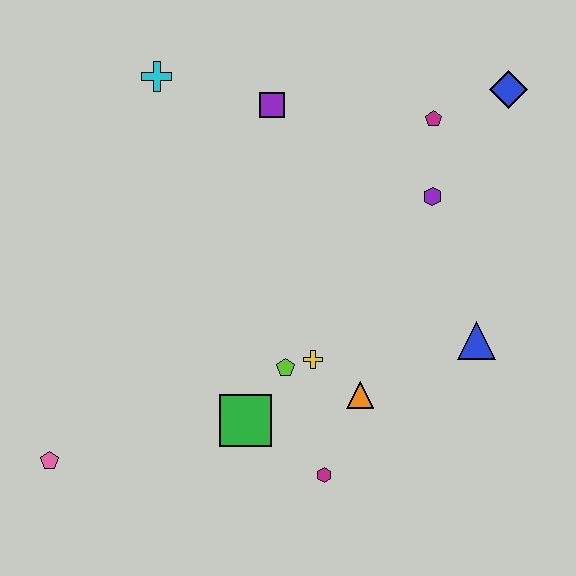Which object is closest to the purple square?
The cyan cross is closest to the purple square.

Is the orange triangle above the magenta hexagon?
Yes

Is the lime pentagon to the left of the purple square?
No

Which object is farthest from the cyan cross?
The magenta hexagon is farthest from the cyan cross.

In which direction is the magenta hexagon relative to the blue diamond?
The magenta hexagon is below the blue diamond.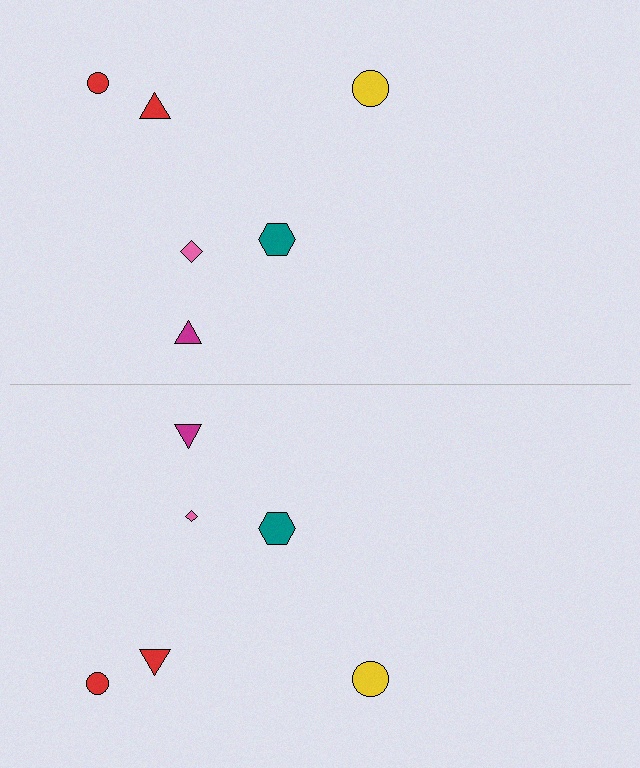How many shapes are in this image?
There are 12 shapes in this image.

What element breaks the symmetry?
The pink diamond on the bottom side has a different size than its mirror counterpart.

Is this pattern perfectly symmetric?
No, the pattern is not perfectly symmetric. The pink diamond on the bottom side has a different size than its mirror counterpart.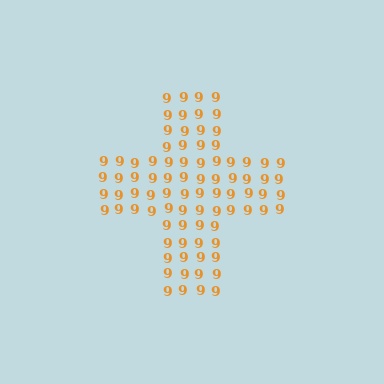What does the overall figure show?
The overall figure shows a cross.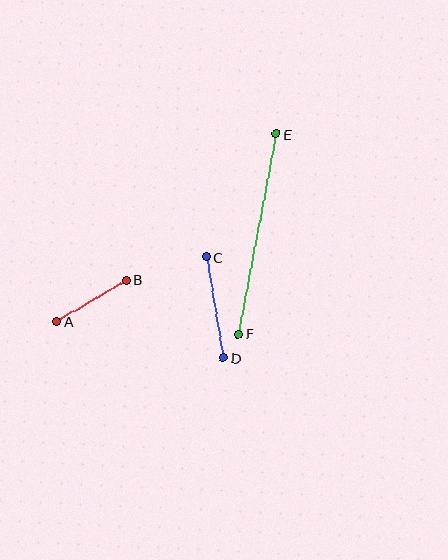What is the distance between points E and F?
The distance is approximately 204 pixels.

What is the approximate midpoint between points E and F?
The midpoint is at approximately (257, 234) pixels.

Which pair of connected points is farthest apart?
Points E and F are farthest apart.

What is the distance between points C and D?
The distance is approximately 103 pixels.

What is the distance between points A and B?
The distance is approximately 81 pixels.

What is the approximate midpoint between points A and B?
The midpoint is at approximately (91, 301) pixels.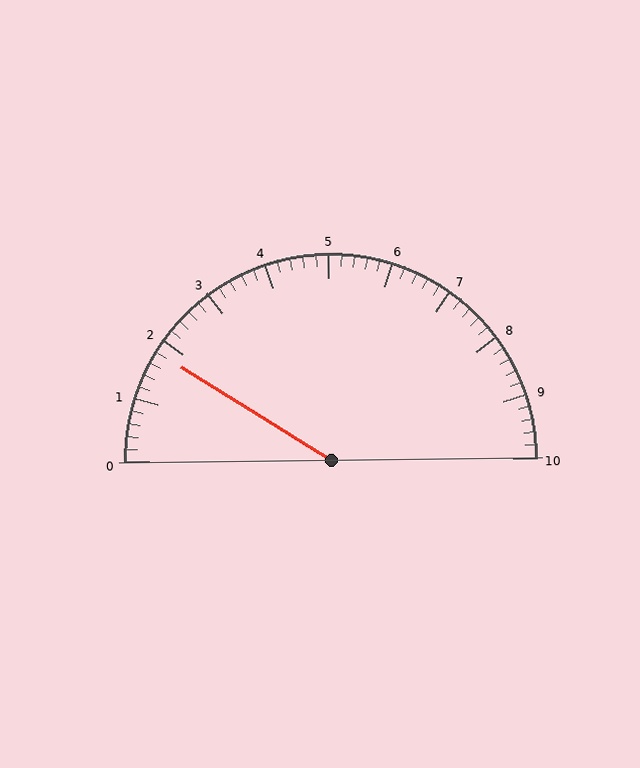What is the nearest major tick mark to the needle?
The nearest major tick mark is 2.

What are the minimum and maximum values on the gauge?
The gauge ranges from 0 to 10.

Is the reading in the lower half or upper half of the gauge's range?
The reading is in the lower half of the range (0 to 10).